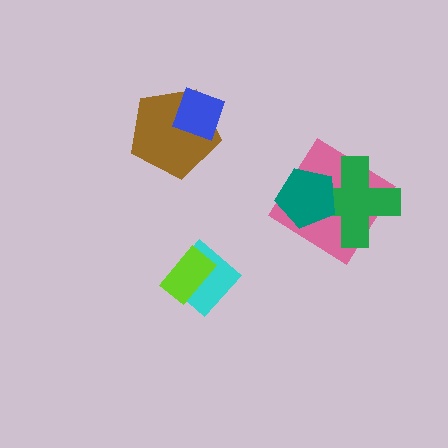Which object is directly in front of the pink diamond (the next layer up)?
The green cross is directly in front of the pink diamond.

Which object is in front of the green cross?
The teal pentagon is in front of the green cross.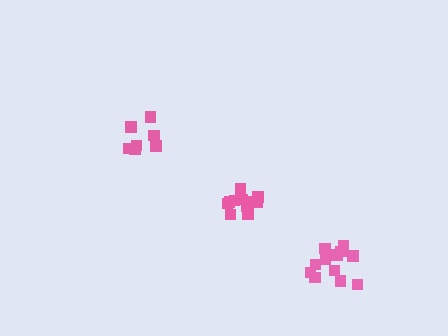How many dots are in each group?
Group 1: 7 dots, Group 2: 12 dots, Group 3: 11 dots (30 total).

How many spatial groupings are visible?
There are 3 spatial groupings.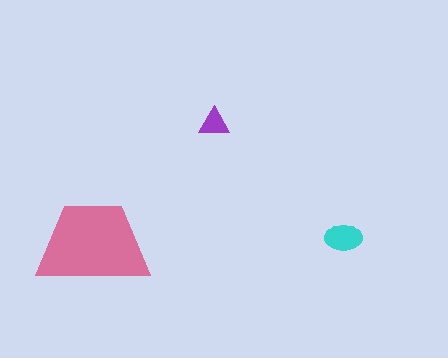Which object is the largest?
The pink trapezoid.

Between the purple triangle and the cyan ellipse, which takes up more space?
The cyan ellipse.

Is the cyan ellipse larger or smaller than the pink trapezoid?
Smaller.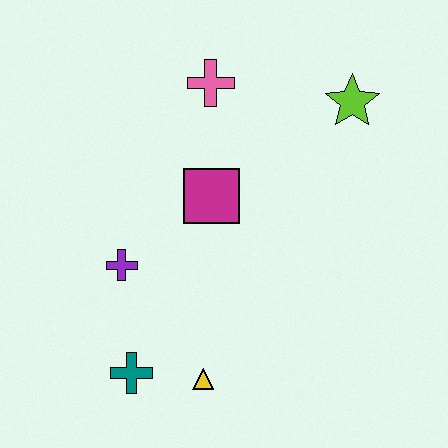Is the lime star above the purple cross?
Yes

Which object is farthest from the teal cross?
The lime star is farthest from the teal cross.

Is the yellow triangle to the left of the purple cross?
No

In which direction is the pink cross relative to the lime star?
The pink cross is to the left of the lime star.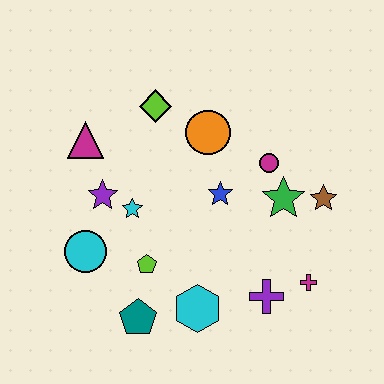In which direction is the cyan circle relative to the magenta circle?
The cyan circle is to the left of the magenta circle.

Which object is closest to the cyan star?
The purple star is closest to the cyan star.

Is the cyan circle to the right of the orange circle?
No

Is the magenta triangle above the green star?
Yes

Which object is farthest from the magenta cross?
The magenta triangle is farthest from the magenta cross.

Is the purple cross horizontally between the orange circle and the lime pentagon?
No